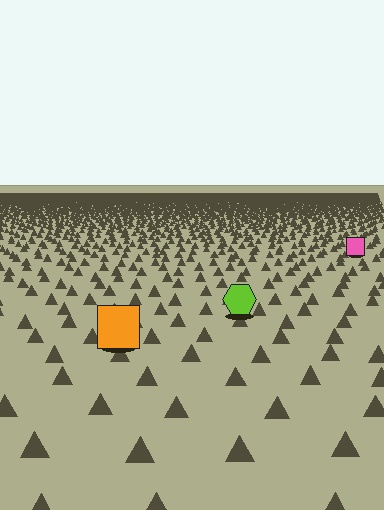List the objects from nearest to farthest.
From nearest to farthest: the orange square, the lime hexagon, the pink square.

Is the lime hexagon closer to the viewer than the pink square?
Yes. The lime hexagon is closer — you can tell from the texture gradient: the ground texture is coarser near it.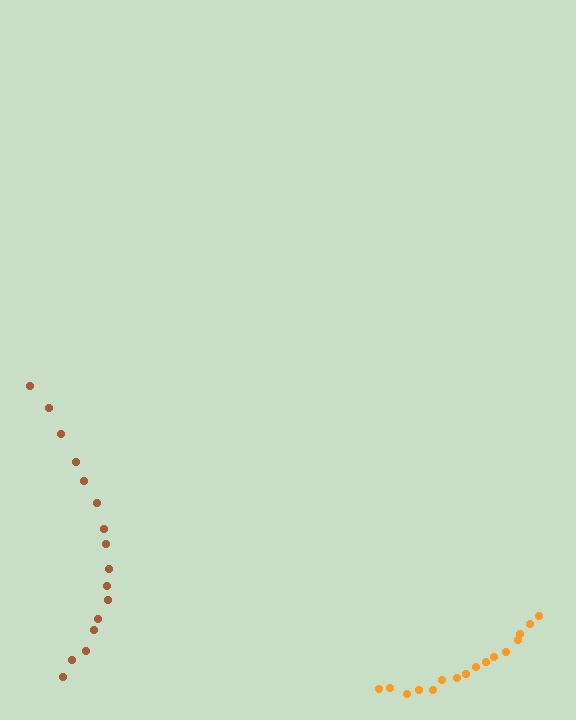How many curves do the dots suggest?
There are 2 distinct paths.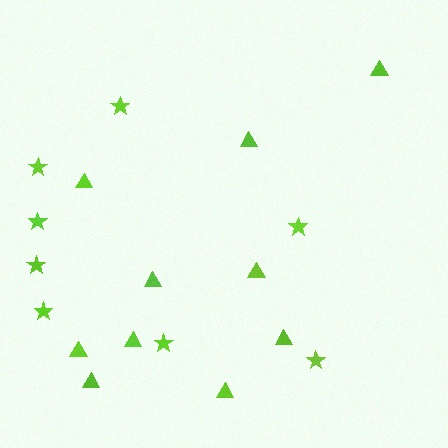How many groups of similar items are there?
There are 2 groups: one group of triangles (10) and one group of stars (8).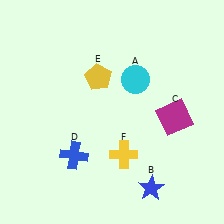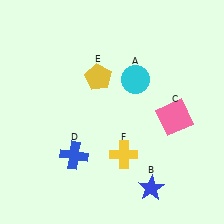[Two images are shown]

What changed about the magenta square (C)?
In Image 1, C is magenta. In Image 2, it changed to pink.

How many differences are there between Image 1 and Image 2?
There is 1 difference between the two images.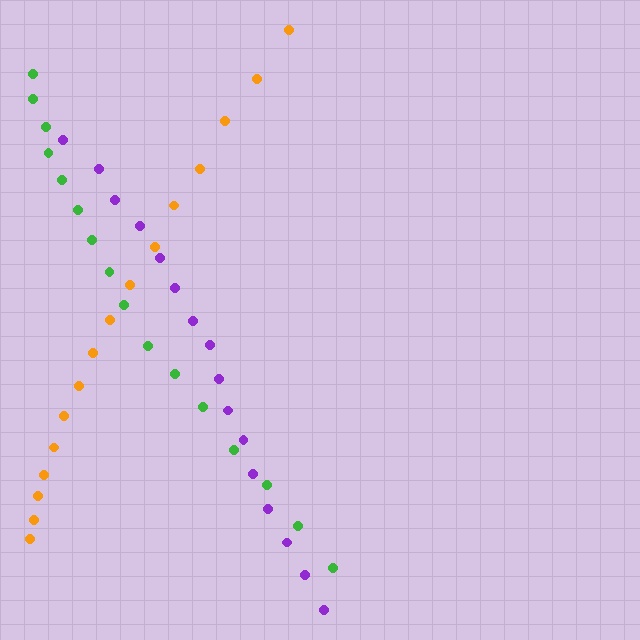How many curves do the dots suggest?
There are 3 distinct paths.